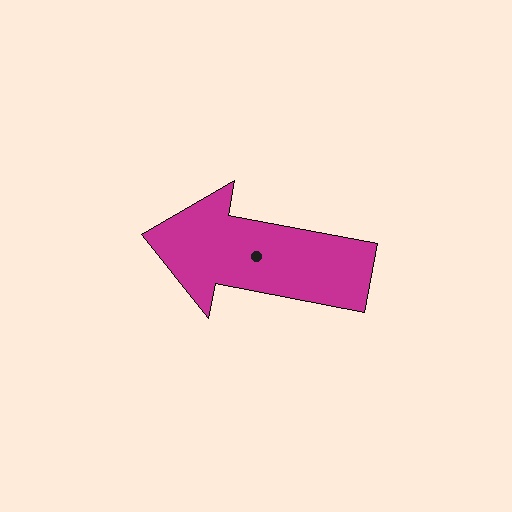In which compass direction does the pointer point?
West.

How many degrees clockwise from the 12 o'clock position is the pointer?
Approximately 281 degrees.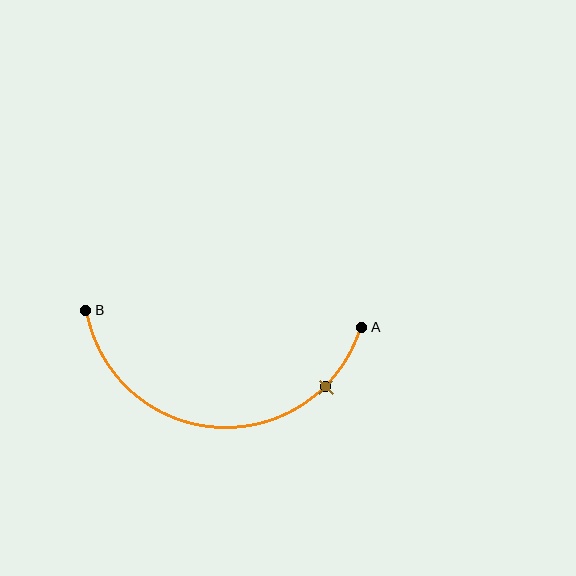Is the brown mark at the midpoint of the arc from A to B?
No. The brown mark lies on the arc but is closer to endpoint A. The arc midpoint would be at the point on the curve equidistant along the arc from both A and B.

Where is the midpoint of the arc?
The arc midpoint is the point on the curve farthest from the straight line joining A and B. It sits below that line.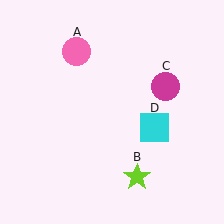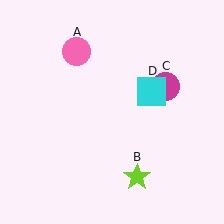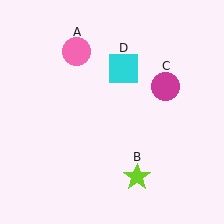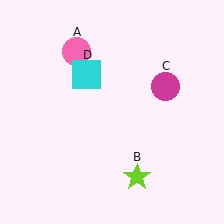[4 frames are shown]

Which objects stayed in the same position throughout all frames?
Pink circle (object A) and lime star (object B) and magenta circle (object C) remained stationary.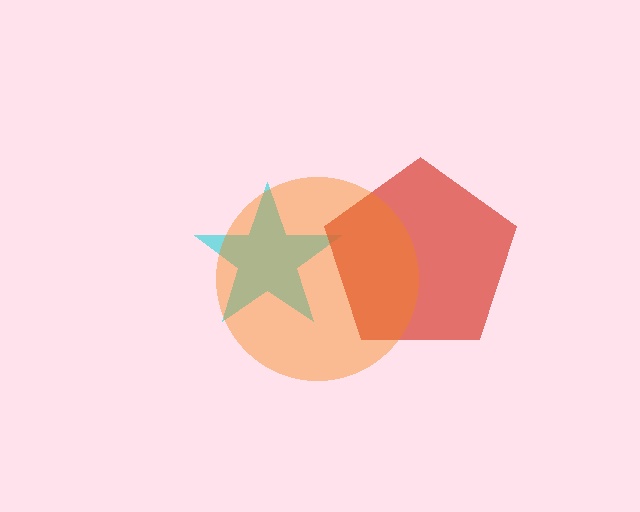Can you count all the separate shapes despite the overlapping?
Yes, there are 3 separate shapes.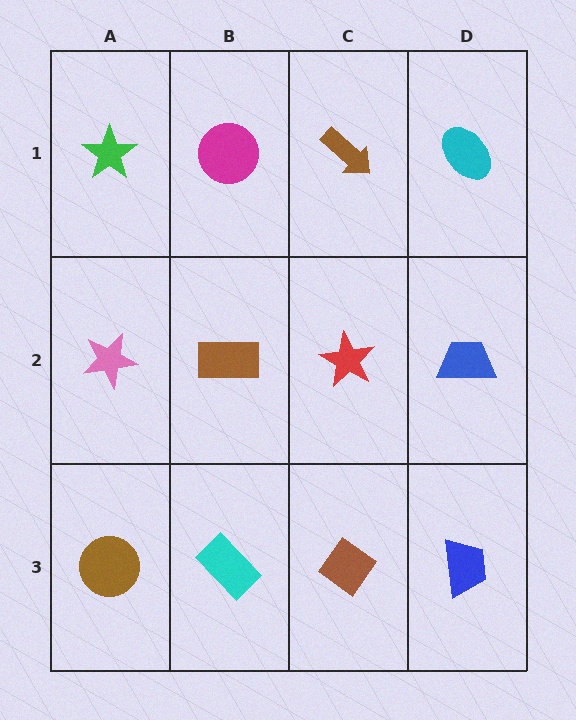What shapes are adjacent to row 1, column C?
A red star (row 2, column C), a magenta circle (row 1, column B), a cyan ellipse (row 1, column D).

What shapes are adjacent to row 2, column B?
A magenta circle (row 1, column B), a cyan rectangle (row 3, column B), a pink star (row 2, column A), a red star (row 2, column C).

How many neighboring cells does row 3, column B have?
3.